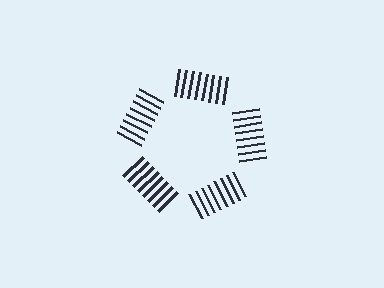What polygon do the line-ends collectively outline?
An illusory pentagon — the line segments terminate on its edges but no continuous stroke is drawn.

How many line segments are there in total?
40 — 8 along each of the 5 edges.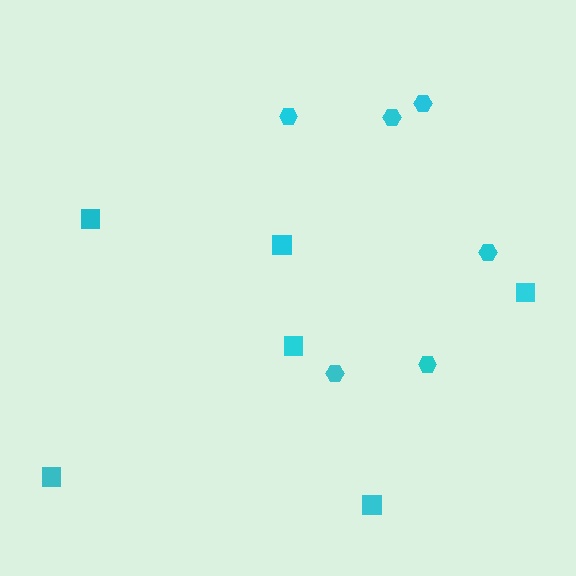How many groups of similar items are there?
There are 2 groups: one group of hexagons (6) and one group of squares (6).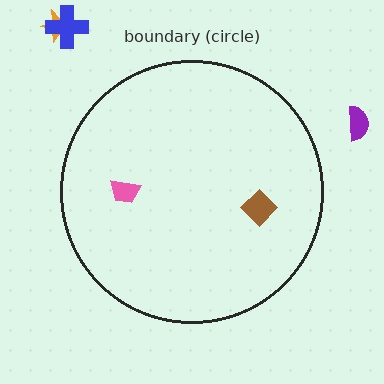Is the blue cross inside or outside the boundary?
Outside.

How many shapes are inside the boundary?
2 inside, 3 outside.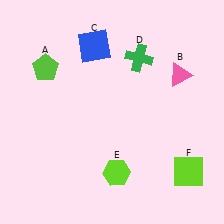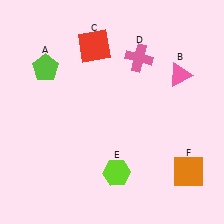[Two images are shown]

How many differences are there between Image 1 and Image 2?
There are 3 differences between the two images.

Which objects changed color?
C changed from blue to red. D changed from green to pink. F changed from lime to orange.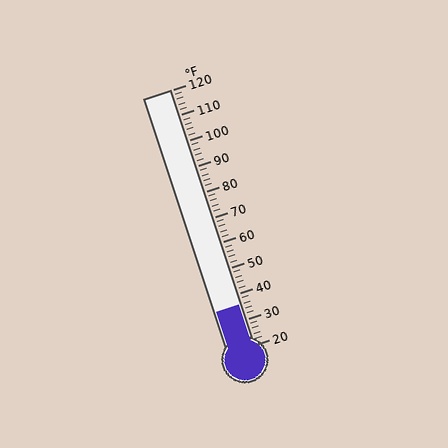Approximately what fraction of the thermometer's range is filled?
The thermometer is filled to approximately 15% of its range.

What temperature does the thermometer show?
The thermometer shows approximately 36°F.